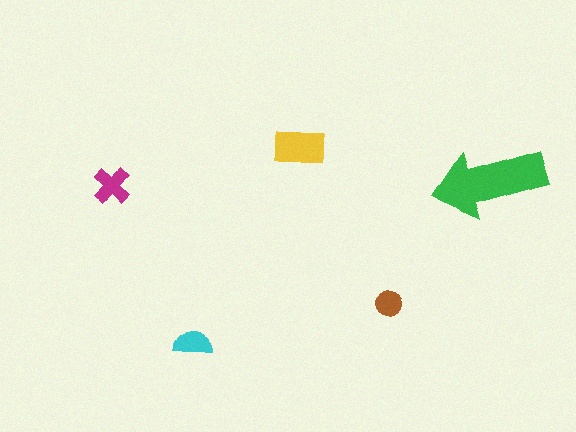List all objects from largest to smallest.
The green arrow, the yellow rectangle, the magenta cross, the cyan semicircle, the brown circle.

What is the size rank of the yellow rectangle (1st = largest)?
2nd.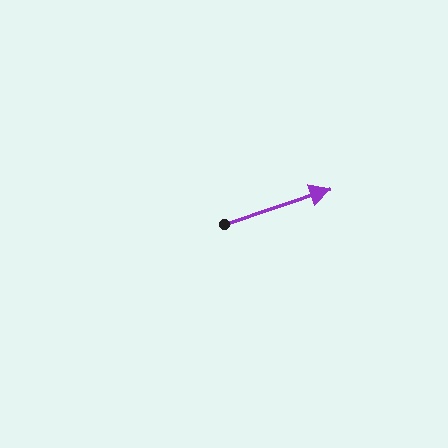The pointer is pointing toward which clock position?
Roughly 2 o'clock.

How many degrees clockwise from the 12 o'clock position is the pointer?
Approximately 72 degrees.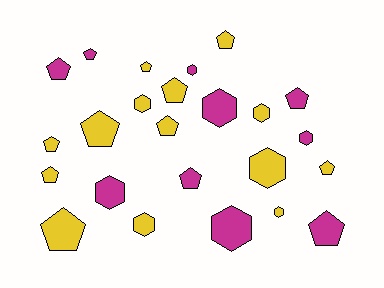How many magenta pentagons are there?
There are 5 magenta pentagons.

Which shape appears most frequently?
Pentagon, with 14 objects.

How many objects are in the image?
There are 24 objects.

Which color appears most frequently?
Yellow, with 14 objects.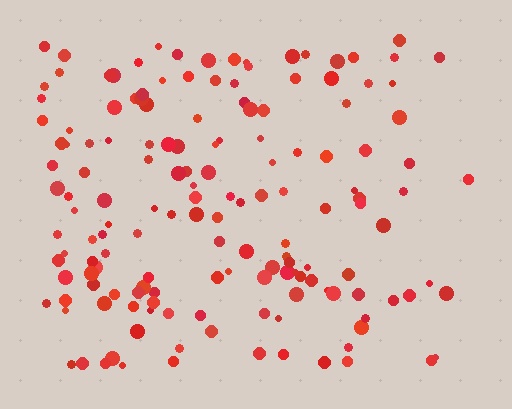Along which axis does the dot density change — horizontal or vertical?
Horizontal.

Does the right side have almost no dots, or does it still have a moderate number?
Still a moderate number, just noticeably fewer than the left.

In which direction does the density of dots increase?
From right to left, with the left side densest.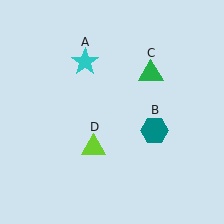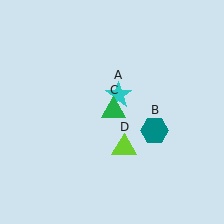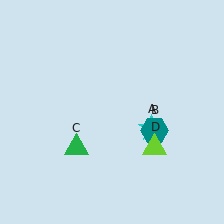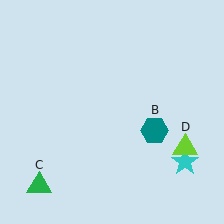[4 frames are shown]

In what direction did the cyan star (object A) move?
The cyan star (object A) moved down and to the right.